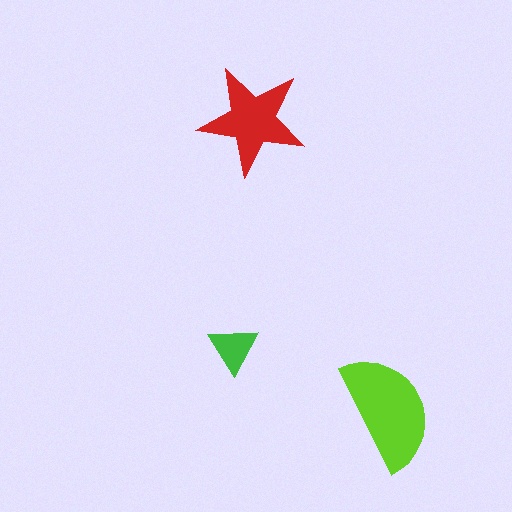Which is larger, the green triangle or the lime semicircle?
The lime semicircle.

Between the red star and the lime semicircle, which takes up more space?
The lime semicircle.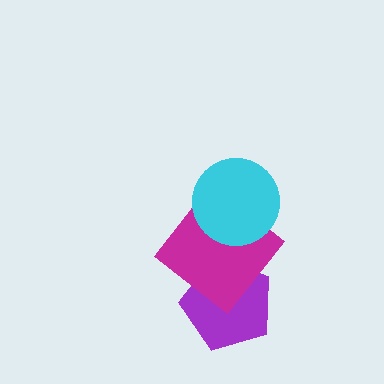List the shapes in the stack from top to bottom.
From top to bottom: the cyan circle, the magenta diamond, the purple pentagon.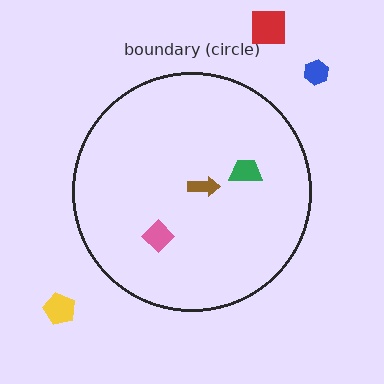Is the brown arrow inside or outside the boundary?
Inside.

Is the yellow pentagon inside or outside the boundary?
Outside.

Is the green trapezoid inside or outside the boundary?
Inside.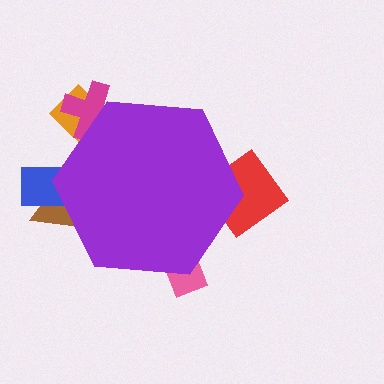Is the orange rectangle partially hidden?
Yes, the orange rectangle is partially hidden behind the purple hexagon.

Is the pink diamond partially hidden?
Yes, the pink diamond is partially hidden behind the purple hexagon.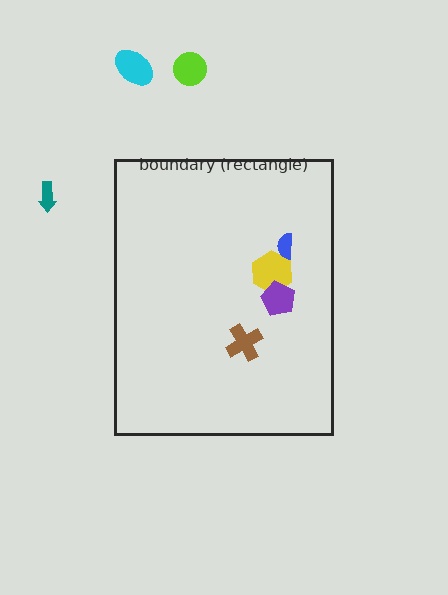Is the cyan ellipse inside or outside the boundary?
Outside.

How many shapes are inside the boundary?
4 inside, 3 outside.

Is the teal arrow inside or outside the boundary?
Outside.